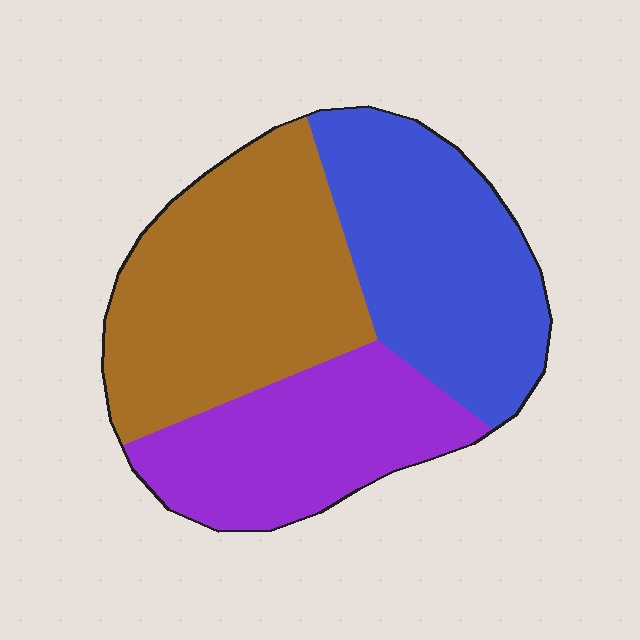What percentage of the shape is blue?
Blue covers about 35% of the shape.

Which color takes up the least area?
Purple, at roughly 30%.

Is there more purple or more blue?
Blue.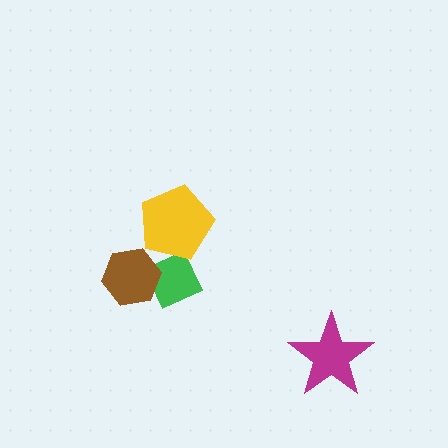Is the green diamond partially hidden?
Yes, it is partially covered by another shape.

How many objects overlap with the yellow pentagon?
1 object overlaps with the yellow pentagon.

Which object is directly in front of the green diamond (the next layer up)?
The yellow pentagon is directly in front of the green diamond.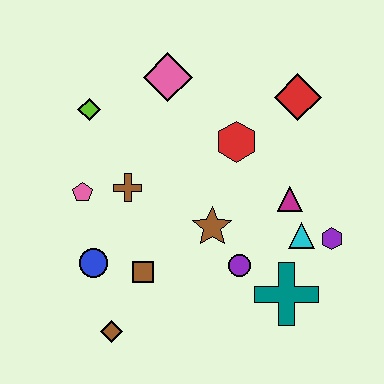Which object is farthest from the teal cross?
The lime diamond is farthest from the teal cross.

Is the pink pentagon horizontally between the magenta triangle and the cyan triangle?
No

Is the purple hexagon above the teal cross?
Yes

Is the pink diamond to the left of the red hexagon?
Yes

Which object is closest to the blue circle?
The brown square is closest to the blue circle.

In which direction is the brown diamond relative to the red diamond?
The brown diamond is below the red diamond.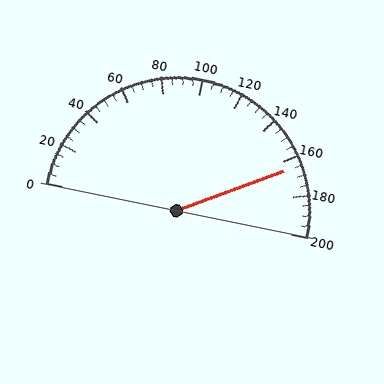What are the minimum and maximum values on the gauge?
The gauge ranges from 0 to 200.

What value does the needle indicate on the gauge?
The needle indicates approximately 165.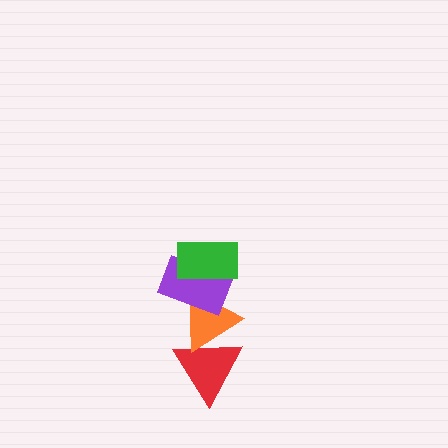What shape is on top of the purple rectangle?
The green rectangle is on top of the purple rectangle.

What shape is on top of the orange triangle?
The purple rectangle is on top of the orange triangle.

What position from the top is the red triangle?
The red triangle is 4th from the top.